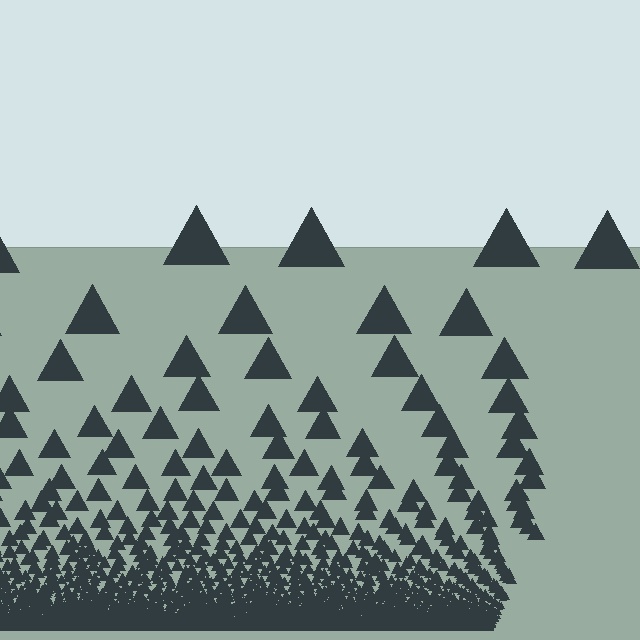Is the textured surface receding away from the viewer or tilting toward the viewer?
The surface appears to tilt toward the viewer. Texture elements get larger and sparser toward the top.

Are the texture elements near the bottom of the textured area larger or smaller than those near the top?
Smaller. The gradient is inverted — elements near the bottom are smaller and denser.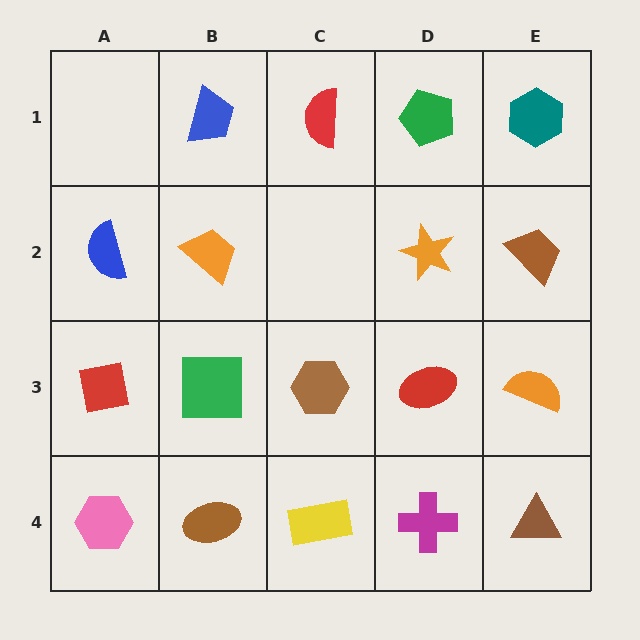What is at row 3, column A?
A red square.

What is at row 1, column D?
A green pentagon.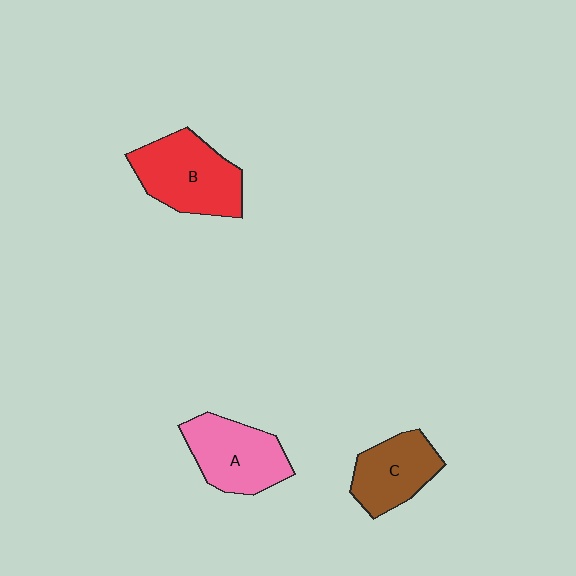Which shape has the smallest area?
Shape C (brown).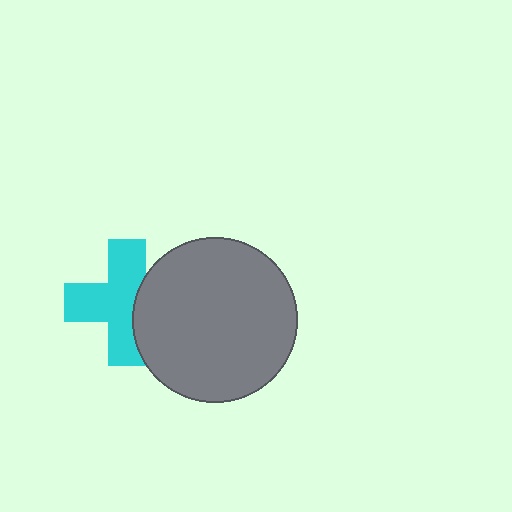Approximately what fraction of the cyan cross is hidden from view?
Roughly 31% of the cyan cross is hidden behind the gray circle.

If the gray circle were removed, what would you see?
You would see the complete cyan cross.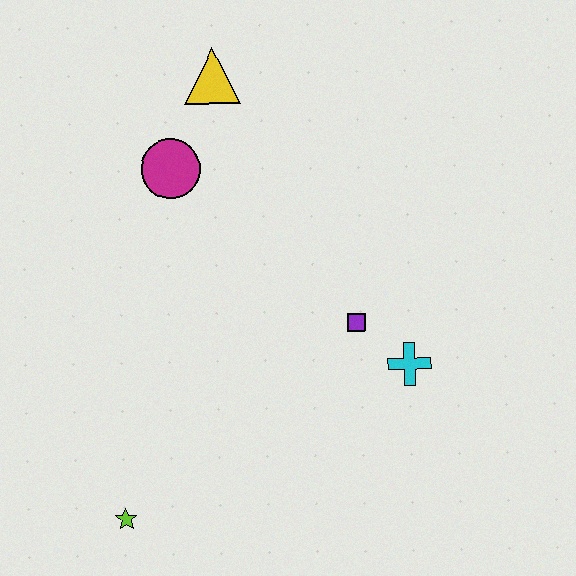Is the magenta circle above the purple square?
Yes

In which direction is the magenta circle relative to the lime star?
The magenta circle is above the lime star.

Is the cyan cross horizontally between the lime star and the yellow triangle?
No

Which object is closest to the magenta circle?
The yellow triangle is closest to the magenta circle.